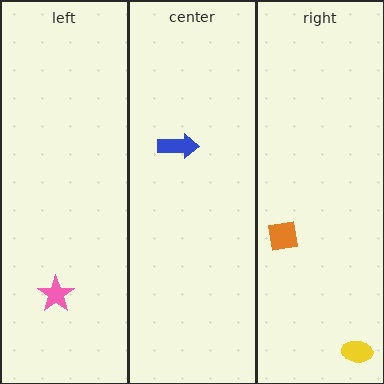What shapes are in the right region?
The yellow ellipse, the orange square.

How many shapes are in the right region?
2.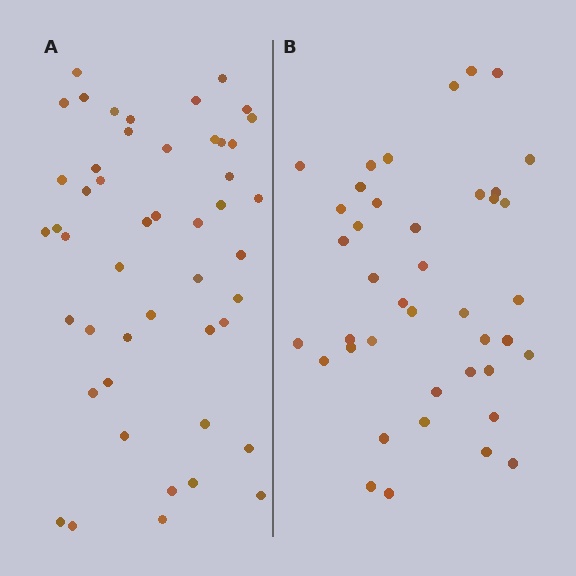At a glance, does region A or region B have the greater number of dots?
Region A (the left region) has more dots.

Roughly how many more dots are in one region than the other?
Region A has roughly 8 or so more dots than region B.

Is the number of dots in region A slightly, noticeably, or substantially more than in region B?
Region A has only slightly more — the two regions are fairly close. The ratio is roughly 1.2 to 1.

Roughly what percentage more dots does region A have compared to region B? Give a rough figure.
About 15% more.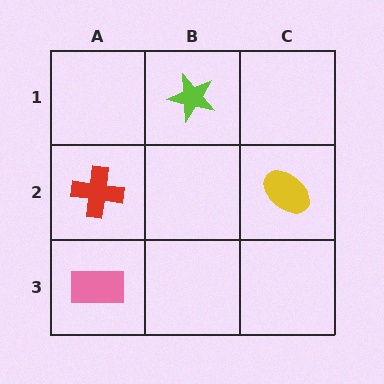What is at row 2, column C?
A yellow ellipse.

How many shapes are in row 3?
1 shape.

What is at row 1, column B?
A lime star.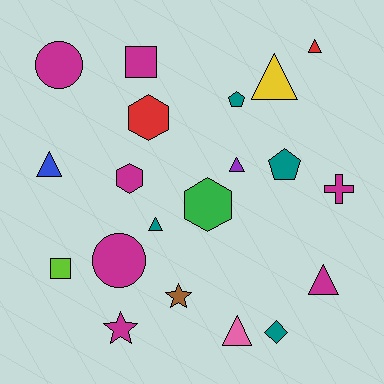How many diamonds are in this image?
There is 1 diamond.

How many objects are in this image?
There are 20 objects.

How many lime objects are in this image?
There is 1 lime object.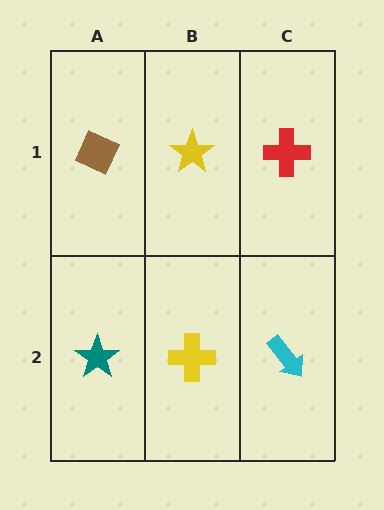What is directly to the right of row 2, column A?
A yellow cross.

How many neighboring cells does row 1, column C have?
2.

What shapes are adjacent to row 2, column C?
A red cross (row 1, column C), a yellow cross (row 2, column B).